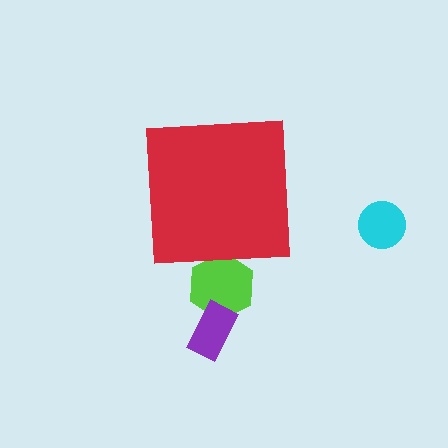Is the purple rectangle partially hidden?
No, the purple rectangle is fully visible.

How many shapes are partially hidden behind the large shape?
1 shape is partially hidden.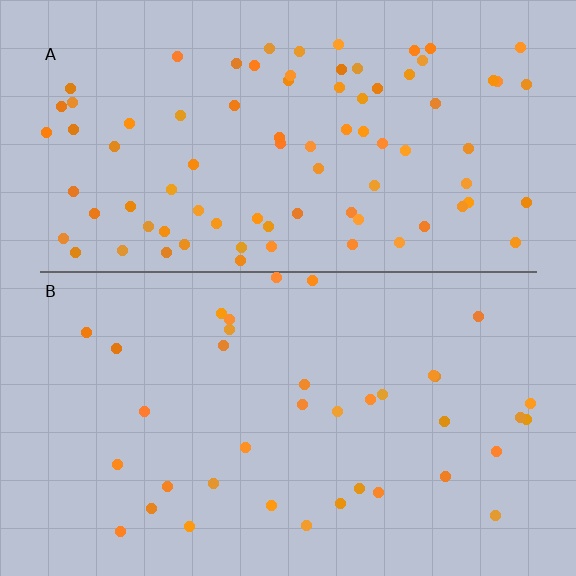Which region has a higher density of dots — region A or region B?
A (the top).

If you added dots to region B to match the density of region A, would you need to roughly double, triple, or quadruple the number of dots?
Approximately double.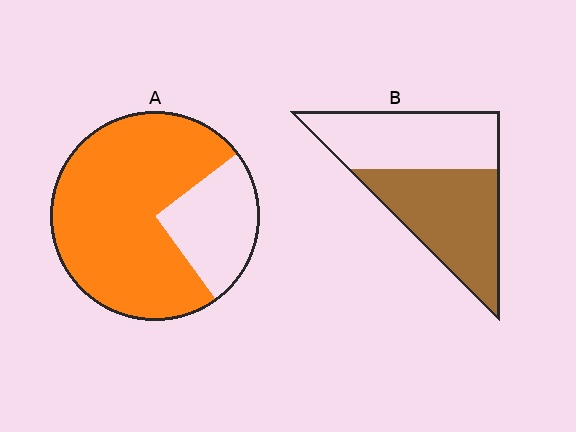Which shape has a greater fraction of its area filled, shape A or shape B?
Shape A.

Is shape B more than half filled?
Roughly half.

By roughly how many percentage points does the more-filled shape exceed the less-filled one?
By roughly 20 percentage points (A over B).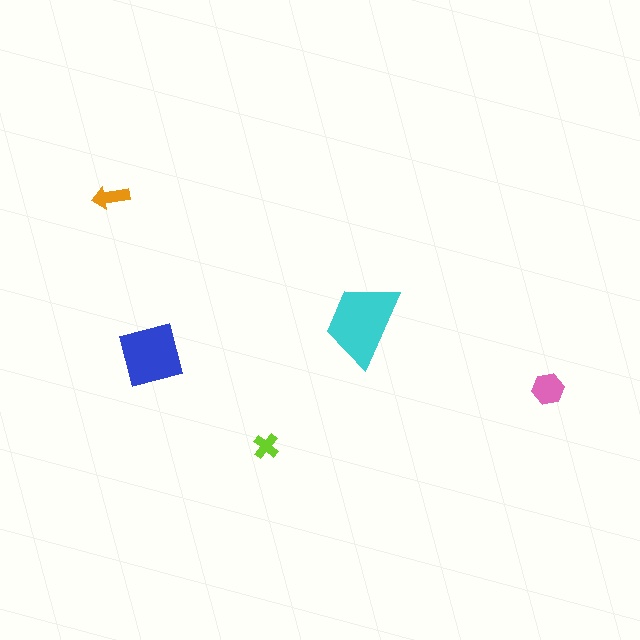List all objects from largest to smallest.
The cyan trapezoid, the blue square, the pink hexagon, the orange arrow, the lime cross.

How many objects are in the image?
There are 5 objects in the image.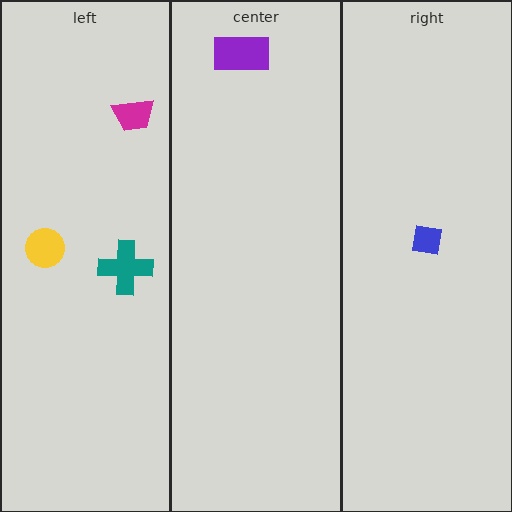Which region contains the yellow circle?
The left region.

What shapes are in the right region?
The blue square.